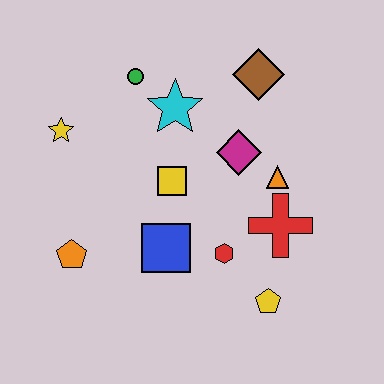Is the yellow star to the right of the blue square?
No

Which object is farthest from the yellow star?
The yellow pentagon is farthest from the yellow star.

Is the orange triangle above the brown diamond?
No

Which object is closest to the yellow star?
The green circle is closest to the yellow star.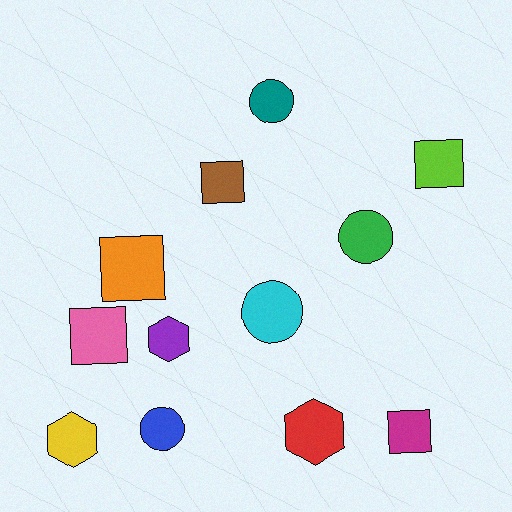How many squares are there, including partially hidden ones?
There are 5 squares.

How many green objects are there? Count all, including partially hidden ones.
There is 1 green object.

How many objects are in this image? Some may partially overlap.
There are 12 objects.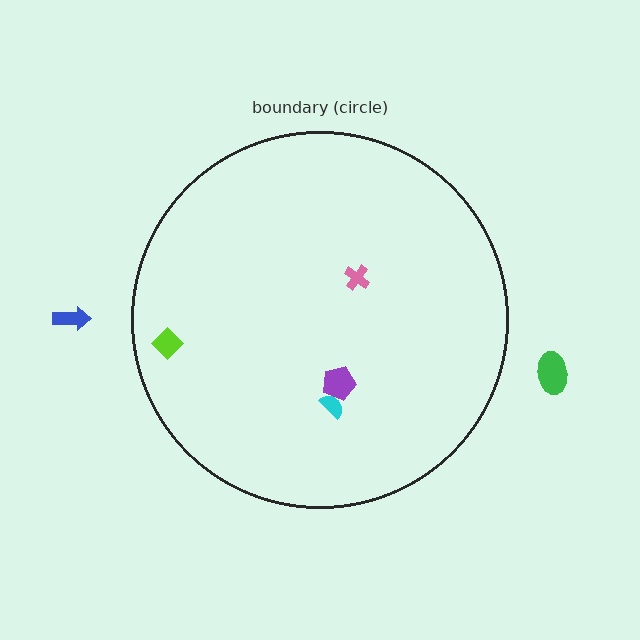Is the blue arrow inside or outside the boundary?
Outside.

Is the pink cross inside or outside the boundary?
Inside.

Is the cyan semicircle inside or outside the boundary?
Inside.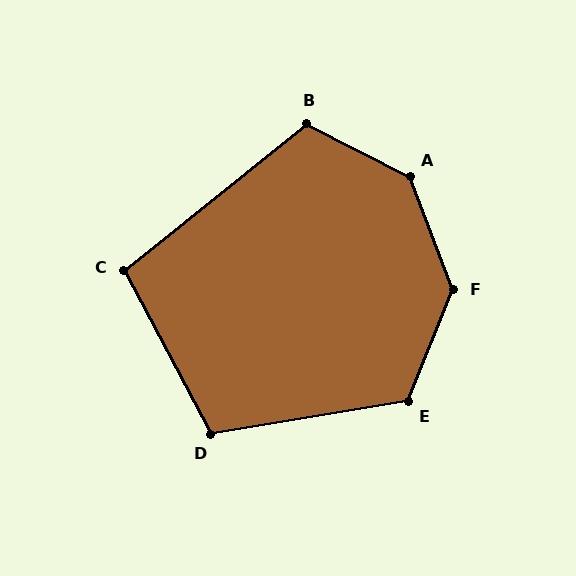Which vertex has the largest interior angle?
A, at approximately 138 degrees.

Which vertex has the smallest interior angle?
C, at approximately 101 degrees.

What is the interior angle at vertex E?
Approximately 121 degrees (obtuse).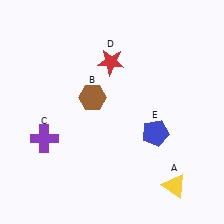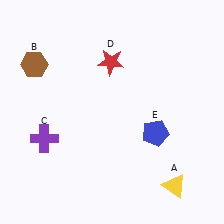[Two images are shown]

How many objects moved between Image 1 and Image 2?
1 object moved between the two images.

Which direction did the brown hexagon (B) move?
The brown hexagon (B) moved left.